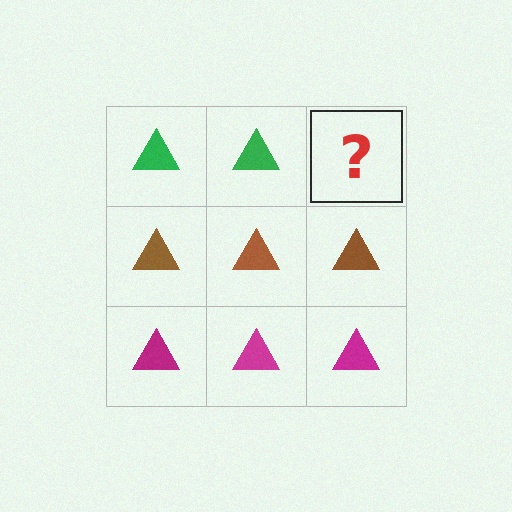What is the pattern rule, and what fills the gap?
The rule is that each row has a consistent color. The gap should be filled with a green triangle.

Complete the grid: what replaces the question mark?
The question mark should be replaced with a green triangle.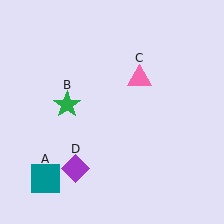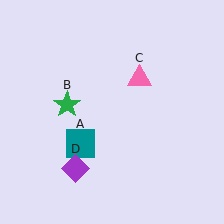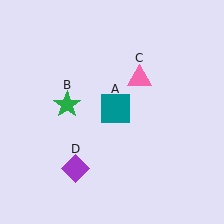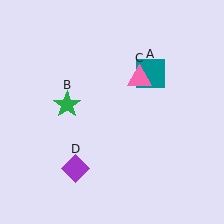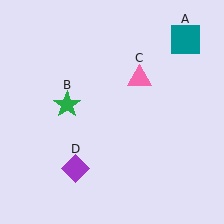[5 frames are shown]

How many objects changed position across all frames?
1 object changed position: teal square (object A).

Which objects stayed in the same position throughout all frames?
Green star (object B) and pink triangle (object C) and purple diamond (object D) remained stationary.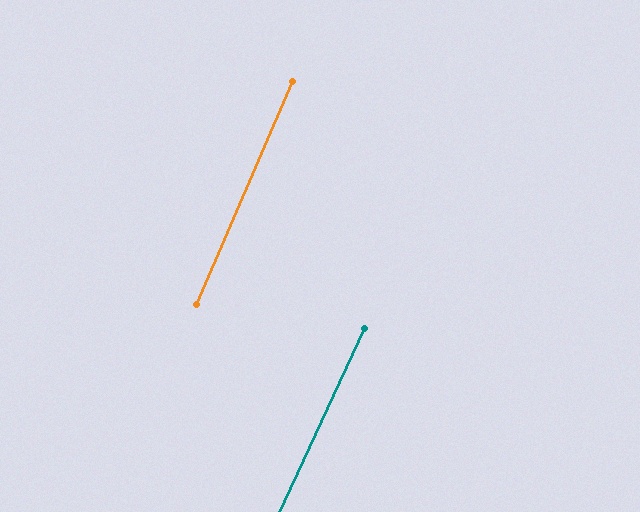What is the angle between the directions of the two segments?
Approximately 2 degrees.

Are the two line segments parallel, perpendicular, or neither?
Parallel — their directions differ by only 1.6°.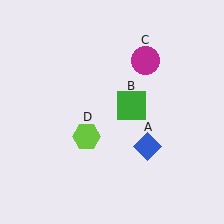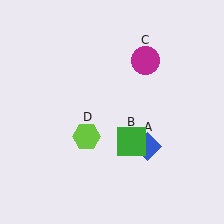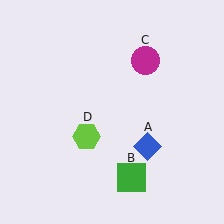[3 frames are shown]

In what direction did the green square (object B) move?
The green square (object B) moved down.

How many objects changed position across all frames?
1 object changed position: green square (object B).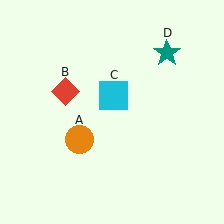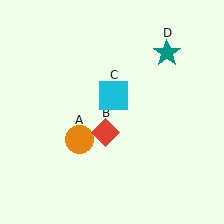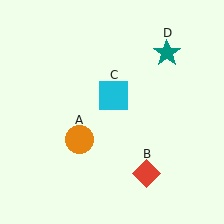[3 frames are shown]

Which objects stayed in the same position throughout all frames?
Orange circle (object A) and cyan square (object C) and teal star (object D) remained stationary.